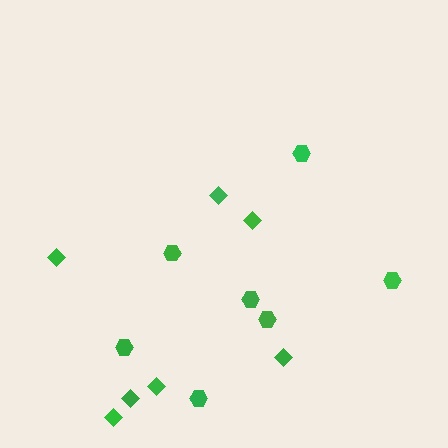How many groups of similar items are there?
There are 2 groups: one group of hexagons (7) and one group of diamonds (7).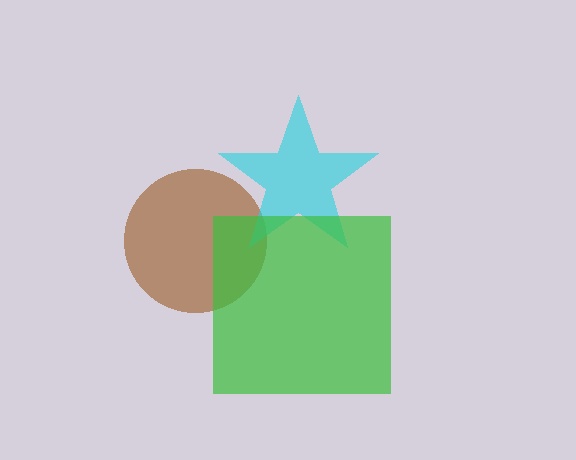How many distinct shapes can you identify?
There are 3 distinct shapes: a brown circle, a cyan star, a green square.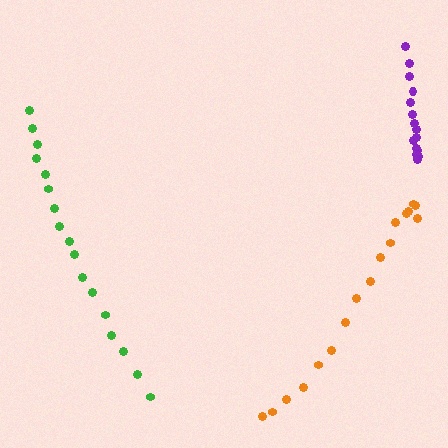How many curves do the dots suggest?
There are 3 distinct paths.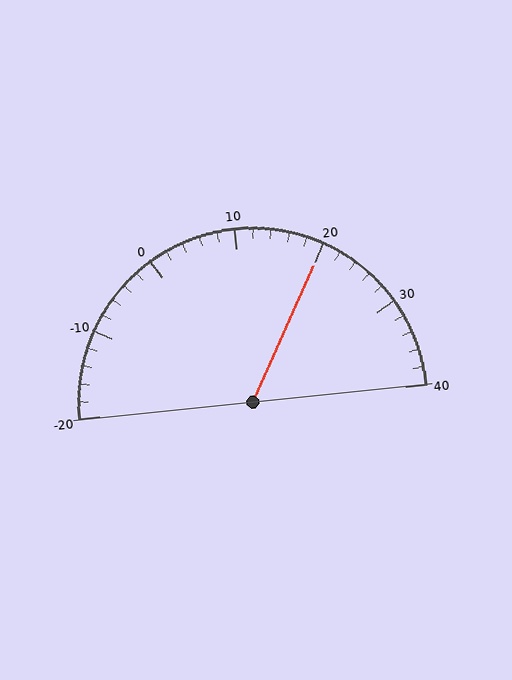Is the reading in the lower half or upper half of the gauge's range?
The reading is in the upper half of the range (-20 to 40).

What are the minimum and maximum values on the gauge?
The gauge ranges from -20 to 40.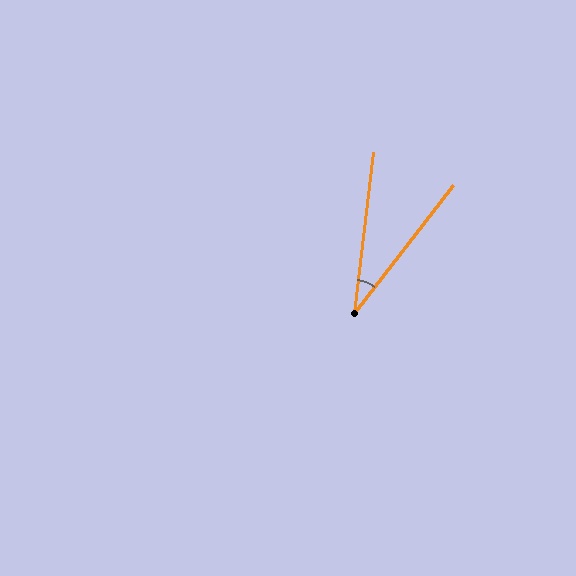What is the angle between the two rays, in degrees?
Approximately 31 degrees.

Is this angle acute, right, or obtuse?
It is acute.